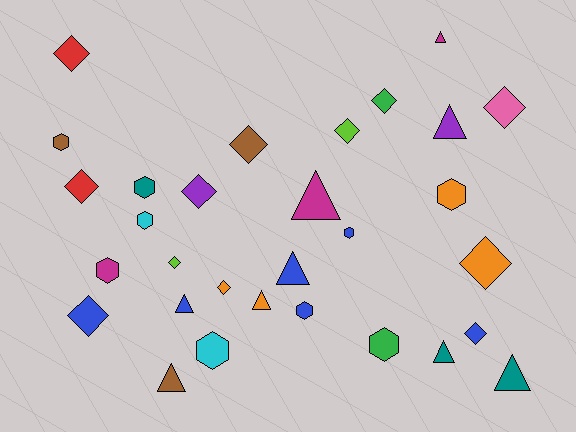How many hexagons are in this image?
There are 9 hexagons.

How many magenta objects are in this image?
There are 3 magenta objects.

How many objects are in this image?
There are 30 objects.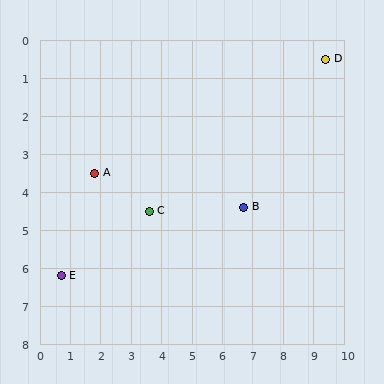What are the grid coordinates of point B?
Point B is at approximately (6.7, 4.4).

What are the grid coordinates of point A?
Point A is at approximately (1.8, 3.5).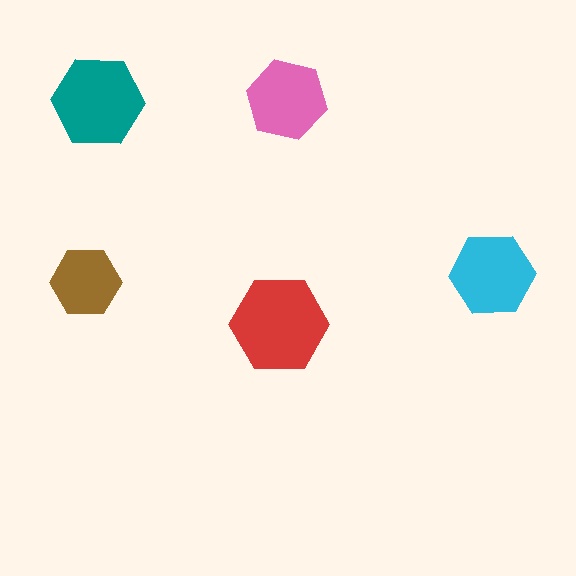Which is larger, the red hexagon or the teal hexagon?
The red one.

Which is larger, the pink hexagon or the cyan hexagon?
The cyan one.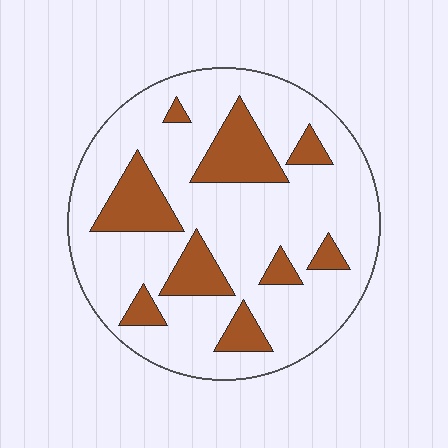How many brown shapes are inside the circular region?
9.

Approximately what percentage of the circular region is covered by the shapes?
Approximately 20%.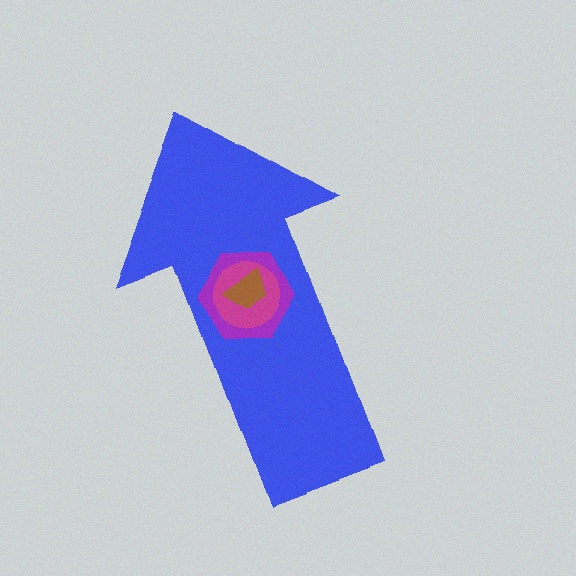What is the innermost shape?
The brown trapezoid.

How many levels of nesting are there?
4.